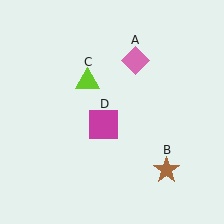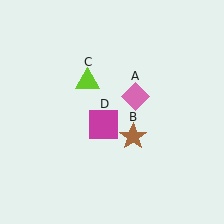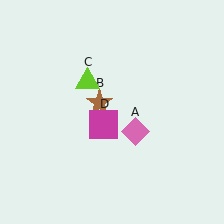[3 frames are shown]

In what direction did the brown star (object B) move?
The brown star (object B) moved up and to the left.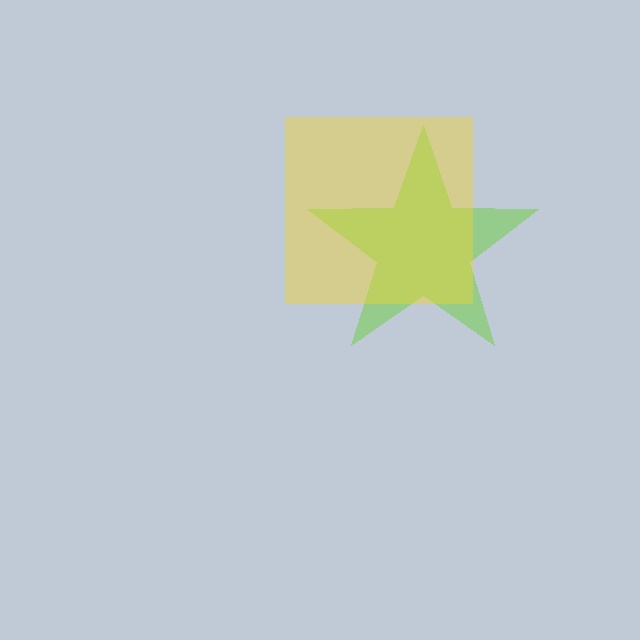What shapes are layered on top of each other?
The layered shapes are: a lime star, a yellow square.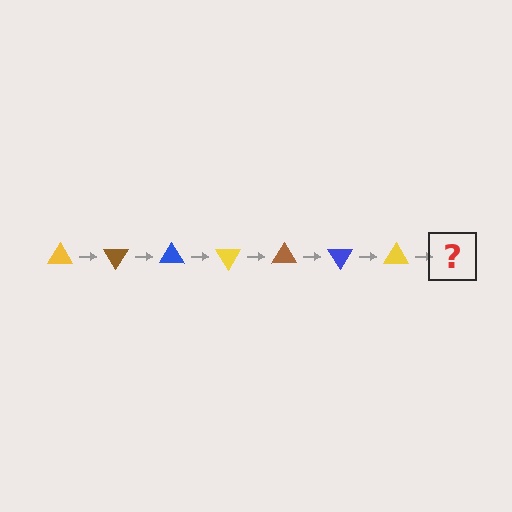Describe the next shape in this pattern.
It should be a brown triangle, rotated 420 degrees from the start.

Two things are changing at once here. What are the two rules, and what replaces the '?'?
The two rules are that it rotates 60 degrees each step and the color cycles through yellow, brown, and blue. The '?' should be a brown triangle, rotated 420 degrees from the start.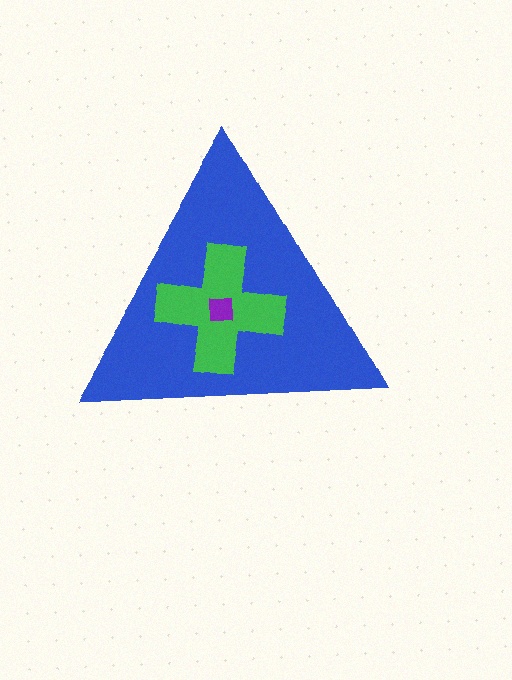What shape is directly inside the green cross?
The purple square.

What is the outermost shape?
The blue triangle.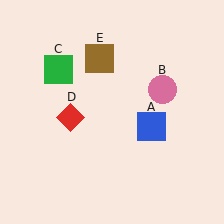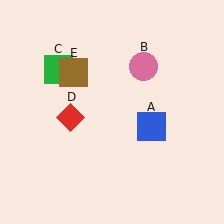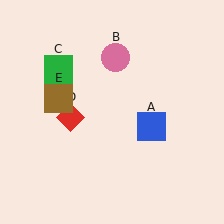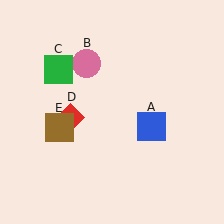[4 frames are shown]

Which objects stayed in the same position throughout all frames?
Blue square (object A) and green square (object C) and red diamond (object D) remained stationary.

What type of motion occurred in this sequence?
The pink circle (object B), brown square (object E) rotated counterclockwise around the center of the scene.